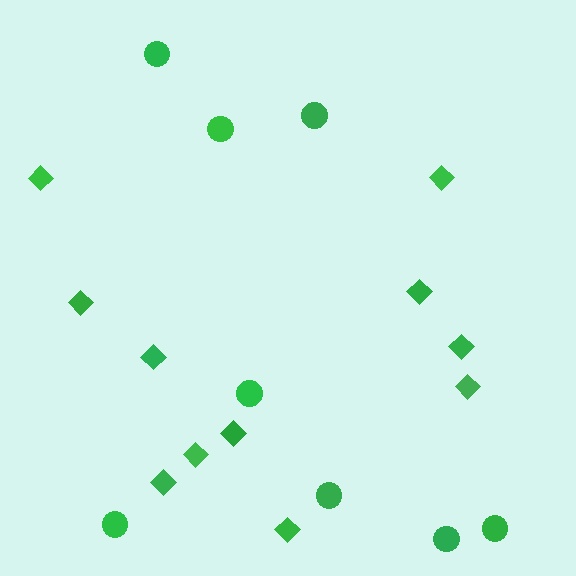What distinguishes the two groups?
There are 2 groups: one group of circles (8) and one group of diamonds (11).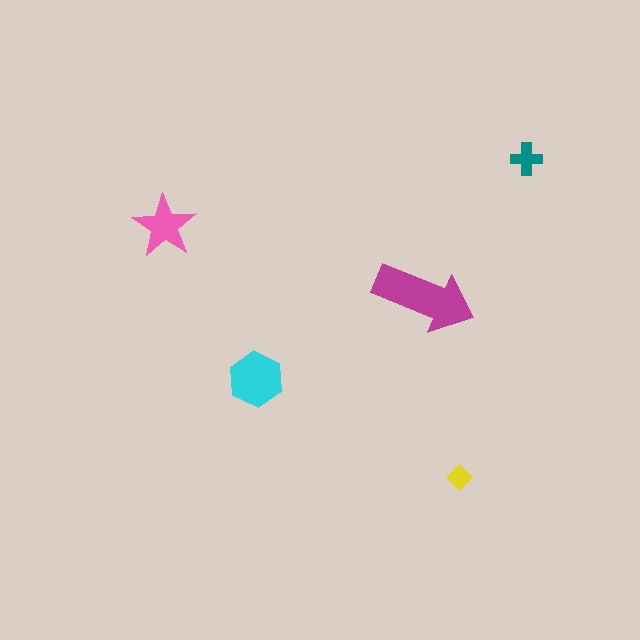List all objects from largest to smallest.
The magenta arrow, the cyan hexagon, the pink star, the teal cross, the yellow diamond.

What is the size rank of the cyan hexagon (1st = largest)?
2nd.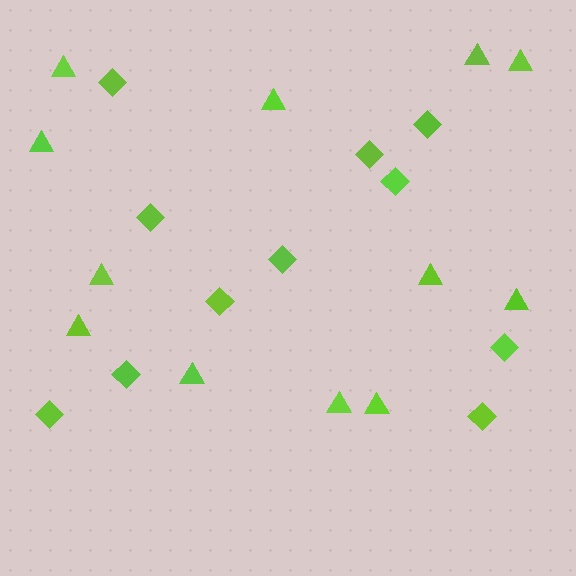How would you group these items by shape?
There are 2 groups: one group of diamonds (11) and one group of triangles (12).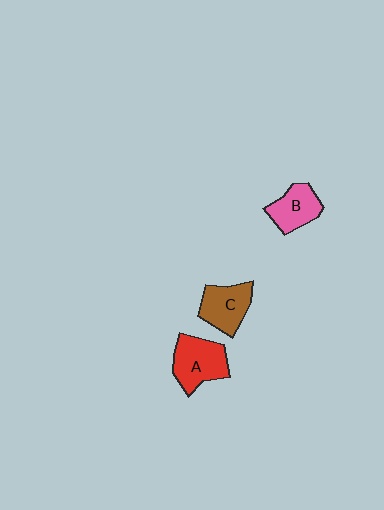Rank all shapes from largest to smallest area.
From largest to smallest: A (red), C (brown), B (pink).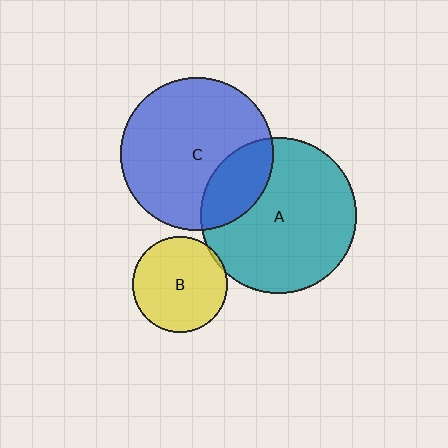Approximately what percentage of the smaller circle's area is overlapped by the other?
Approximately 20%.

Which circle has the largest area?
Circle A (teal).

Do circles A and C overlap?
Yes.